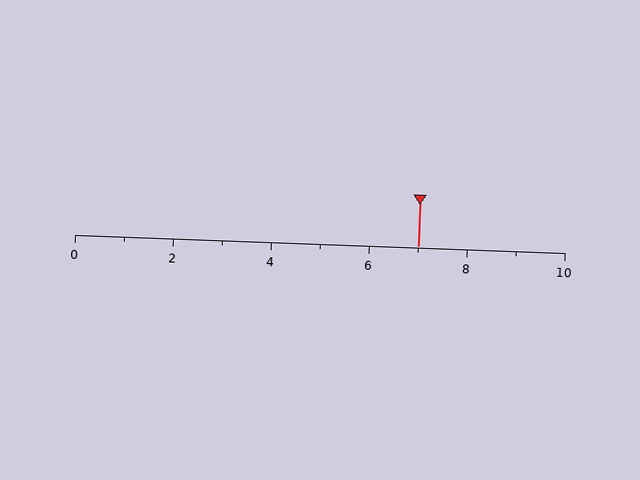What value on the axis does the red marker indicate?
The marker indicates approximately 7.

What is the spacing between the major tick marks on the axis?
The major ticks are spaced 2 apart.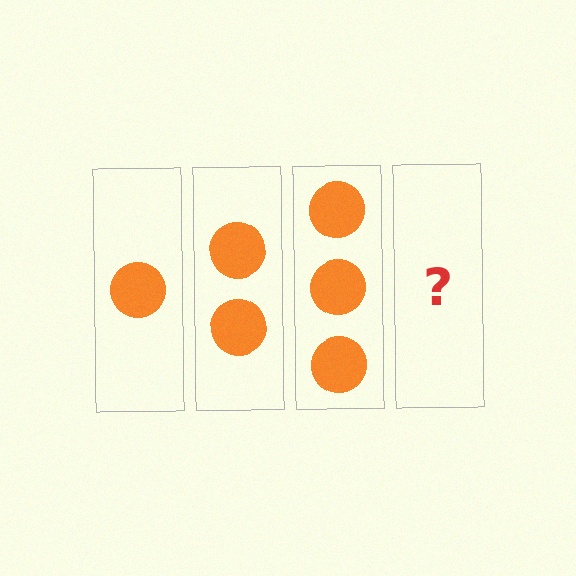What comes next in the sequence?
The next element should be 4 circles.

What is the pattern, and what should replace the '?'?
The pattern is that each step adds one more circle. The '?' should be 4 circles.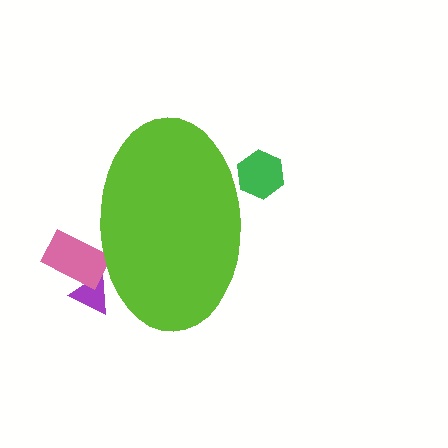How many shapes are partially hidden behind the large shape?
3 shapes are partially hidden.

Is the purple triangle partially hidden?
Yes, the purple triangle is partially hidden behind the lime ellipse.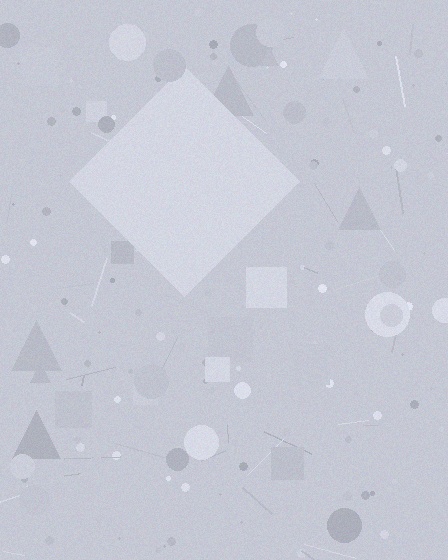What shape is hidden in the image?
A diamond is hidden in the image.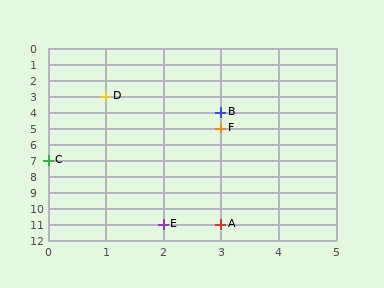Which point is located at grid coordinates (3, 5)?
Point F is at (3, 5).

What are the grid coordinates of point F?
Point F is at grid coordinates (3, 5).